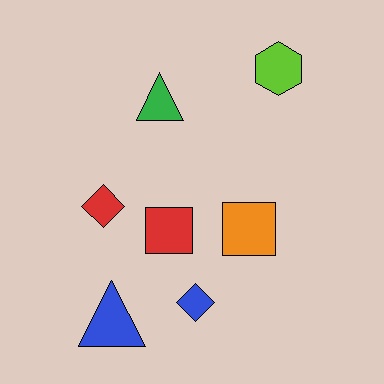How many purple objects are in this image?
There are no purple objects.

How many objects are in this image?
There are 7 objects.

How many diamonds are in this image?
There are 2 diamonds.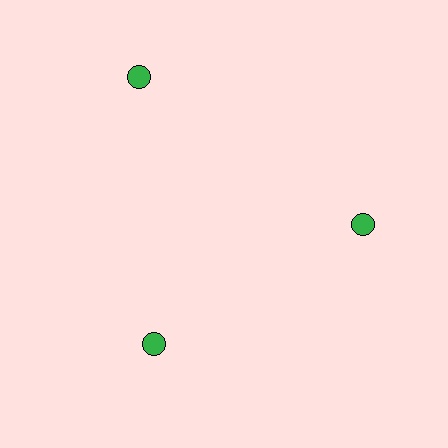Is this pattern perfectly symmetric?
No. The 3 green circles are arranged in a ring, but one element near the 11 o'clock position is pushed outward from the center, breaking the 3-fold rotational symmetry.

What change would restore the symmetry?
The symmetry would be restored by moving it inward, back onto the ring so that all 3 circles sit at equal angles and equal distance from the center.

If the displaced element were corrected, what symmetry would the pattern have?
It would have 3-fold rotational symmetry — the pattern would map onto itself every 120 degrees.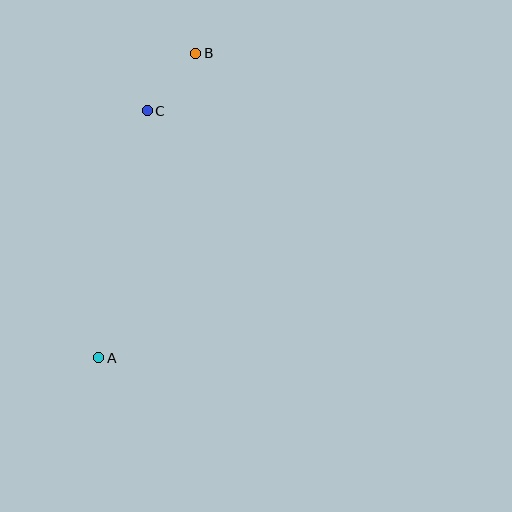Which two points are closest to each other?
Points B and C are closest to each other.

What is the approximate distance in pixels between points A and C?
The distance between A and C is approximately 252 pixels.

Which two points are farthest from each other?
Points A and B are farthest from each other.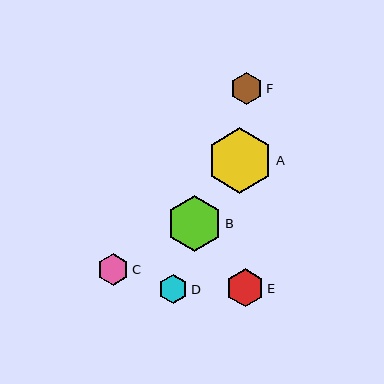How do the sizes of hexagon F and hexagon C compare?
Hexagon F and hexagon C are approximately the same size.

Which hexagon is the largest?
Hexagon A is the largest with a size of approximately 66 pixels.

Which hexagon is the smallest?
Hexagon D is the smallest with a size of approximately 29 pixels.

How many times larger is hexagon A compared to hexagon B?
Hexagon A is approximately 1.2 times the size of hexagon B.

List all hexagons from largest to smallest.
From largest to smallest: A, B, E, F, C, D.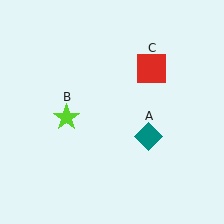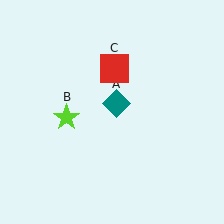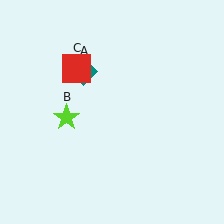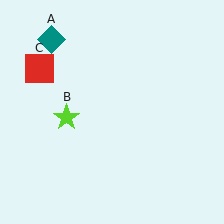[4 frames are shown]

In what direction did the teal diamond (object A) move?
The teal diamond (object A) moved up and to the left.